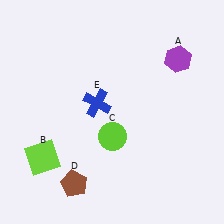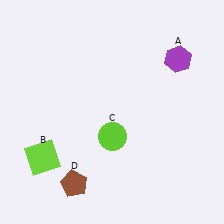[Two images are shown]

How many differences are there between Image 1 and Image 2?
There is 1 difference between the two images.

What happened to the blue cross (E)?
The blue cross (E) was removed in Image 2. It was in the top-left area of Image 1.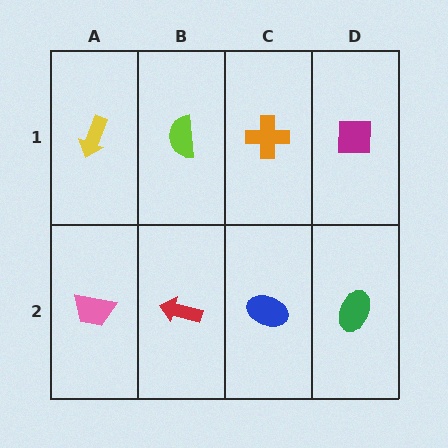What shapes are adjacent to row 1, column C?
A blue ellipse (row 2, column C), a lime semicircle (row 1, column B), a magenta square (row 1, column D).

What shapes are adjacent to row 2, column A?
A yellow arrow (row 1, column A), a red arrow (row 2, column B).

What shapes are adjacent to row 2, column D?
A magenta square (row 1, column D), a blue ellipse (row 2, column C).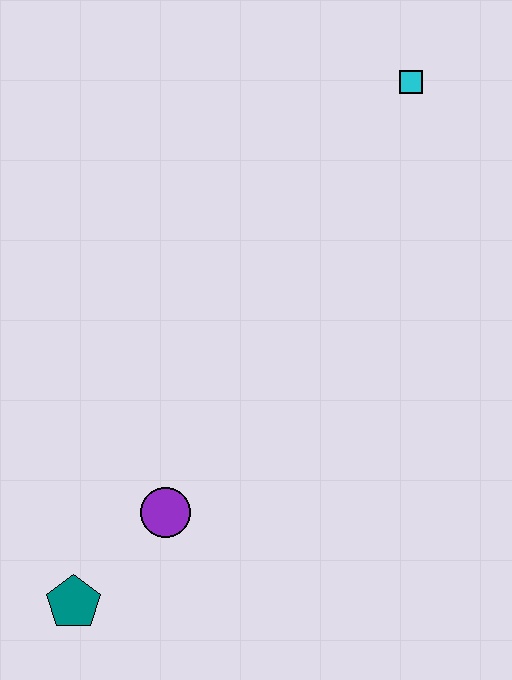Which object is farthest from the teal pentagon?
The cyan square is farthest from the teal pentagon.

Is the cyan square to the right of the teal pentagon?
Yes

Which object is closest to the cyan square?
The purple circle is closest to the cyan square.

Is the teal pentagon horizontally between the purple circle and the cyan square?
No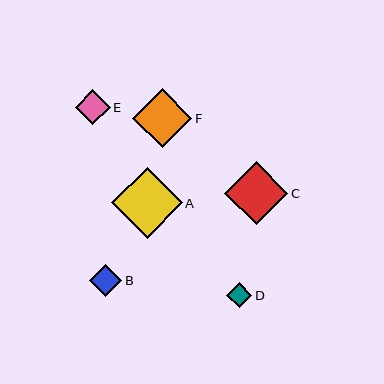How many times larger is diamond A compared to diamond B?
Diamond A is approximately 2.2 times the size of diamond B.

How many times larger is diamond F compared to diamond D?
Diamond F is approximately 2.3 times the size of diamond D.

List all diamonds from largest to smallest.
From largest to smallest: A, C, F, E, B, D.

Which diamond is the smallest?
Diamond D is the smallest with a size of approximately 25 pixels.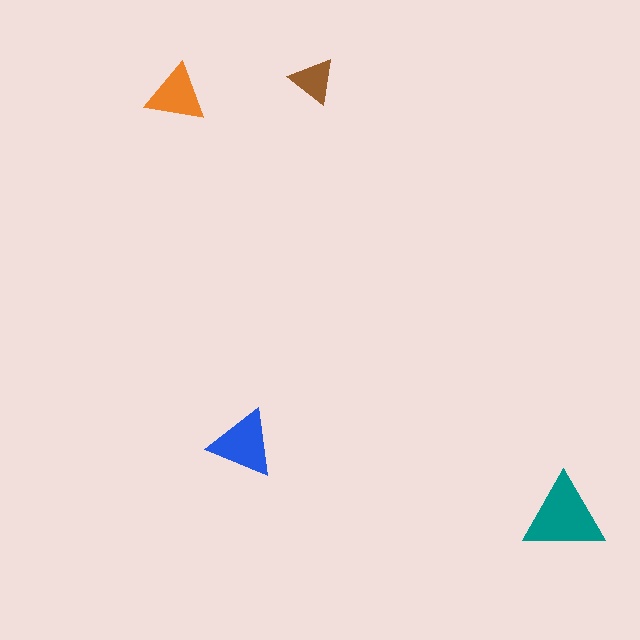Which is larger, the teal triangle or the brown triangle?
The teal one.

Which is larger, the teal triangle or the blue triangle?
The teal one.